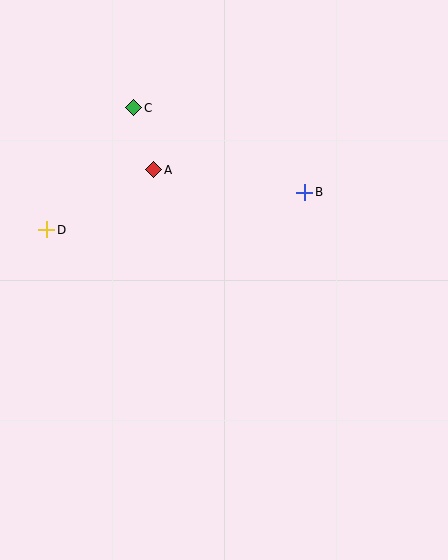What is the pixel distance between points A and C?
The distance between A and C is 65 pixels.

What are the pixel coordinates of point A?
Point A is at (154, 170).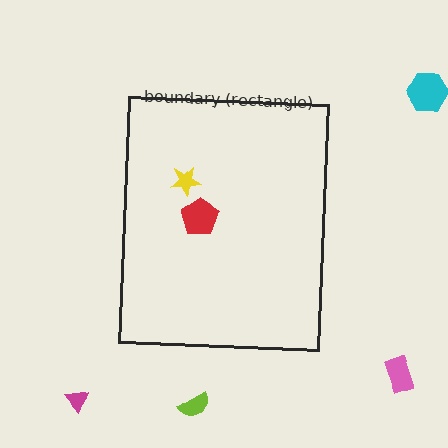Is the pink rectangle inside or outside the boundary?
Outside.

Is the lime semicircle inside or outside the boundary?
Outside.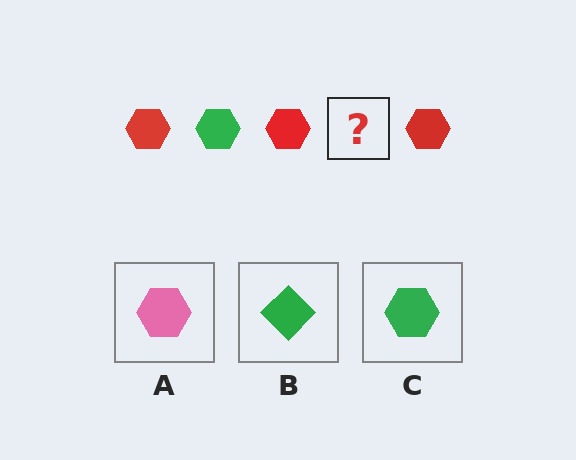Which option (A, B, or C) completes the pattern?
C.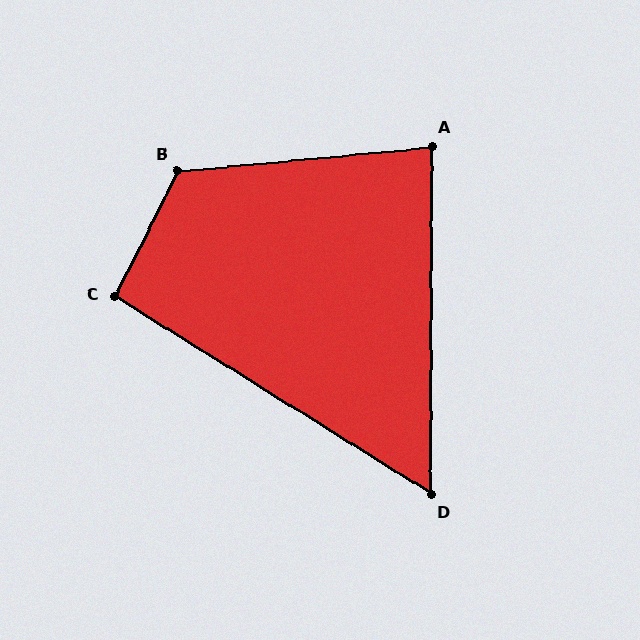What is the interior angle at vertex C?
Approximately 96 degrees (obtuse).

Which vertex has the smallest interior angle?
D, at approximately 58 degrees.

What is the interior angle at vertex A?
Approximately 84 degrees (acute).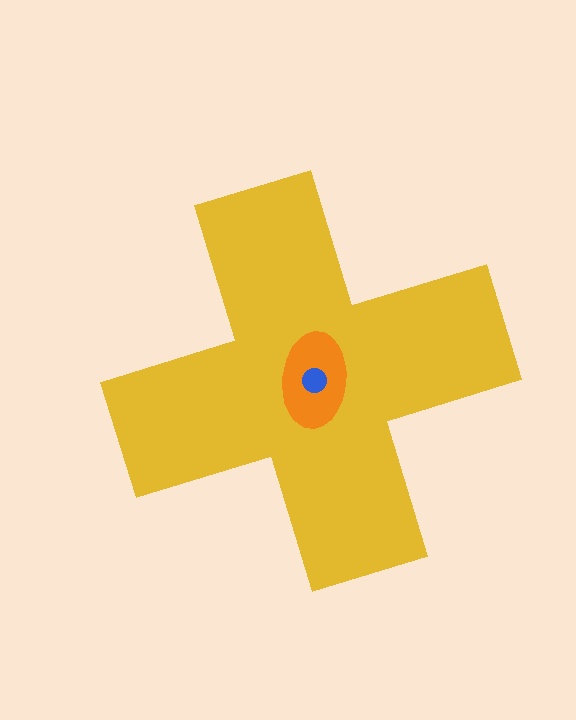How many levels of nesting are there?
3.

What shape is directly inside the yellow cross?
The orange ellipse.